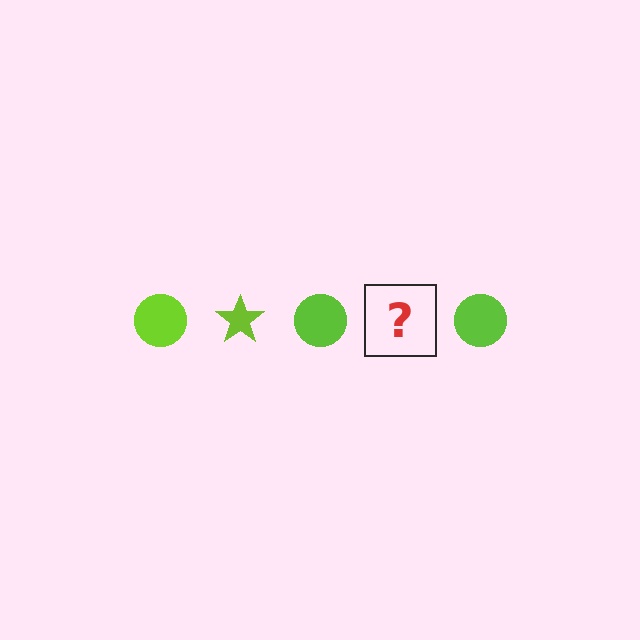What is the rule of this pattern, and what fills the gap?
The rule is that the pattern cycles through circle, star shapes in lime. The gap should be filled with a lime star.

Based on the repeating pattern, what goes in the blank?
The blank should be a lime star.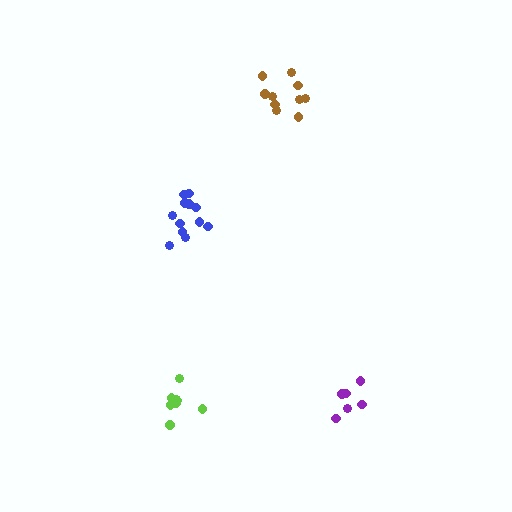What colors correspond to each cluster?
The clusters are colored: purple, blue, lime, brown.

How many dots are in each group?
Group 1: 6 dots, Group 2: 12 dots, Group 3: 8 dots, Group 4: 10 dots (36 total).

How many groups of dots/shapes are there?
There are 4 groups.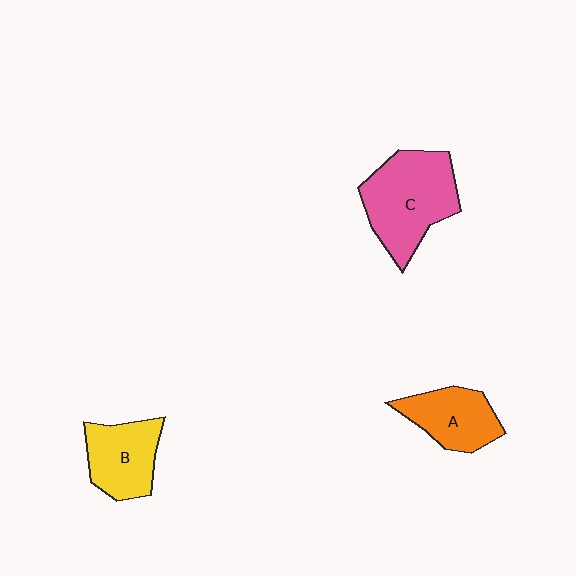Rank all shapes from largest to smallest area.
From largest to smallest: C (pink), B (yellow), A (orange).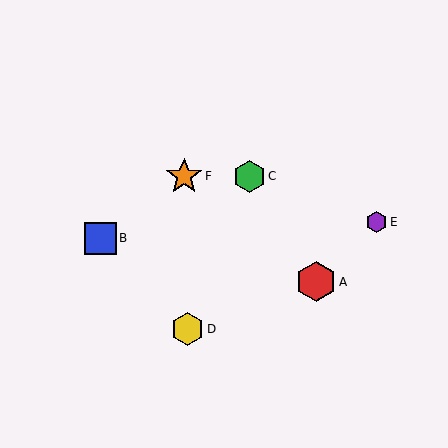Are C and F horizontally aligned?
Yes, both are at y≈176.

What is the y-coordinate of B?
Object B is at y≈238.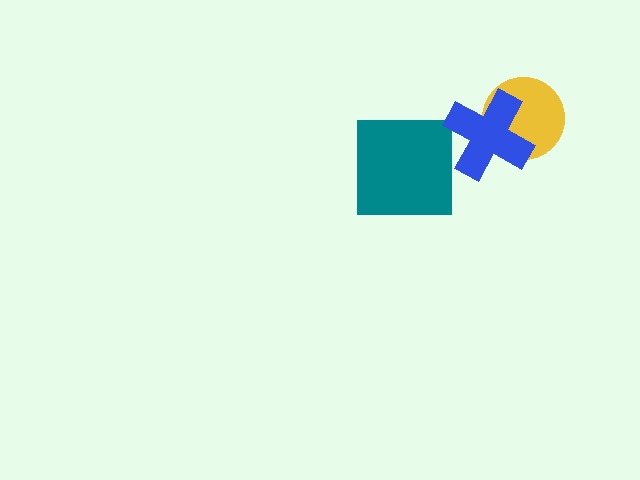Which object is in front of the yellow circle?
The blue cross is in front of the yellow circle.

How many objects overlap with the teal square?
0 objects overlap with the teal square.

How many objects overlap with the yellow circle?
1 object overlaps with the yellow circle.